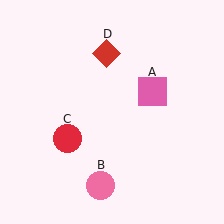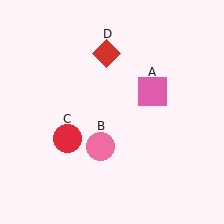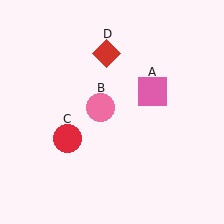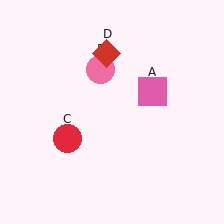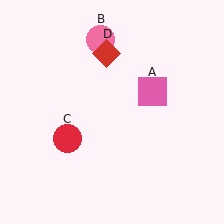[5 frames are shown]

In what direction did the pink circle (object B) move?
The pink circle (object B) moved up.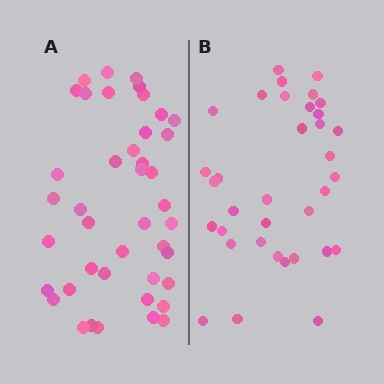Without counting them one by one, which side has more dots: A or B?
Region A (the left region) has more dots.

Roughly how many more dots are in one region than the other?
Region A has roughly 8 or so more dots than region B.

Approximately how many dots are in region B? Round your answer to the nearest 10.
About 40 dots. (The exact count is 35, which rounds to 40.)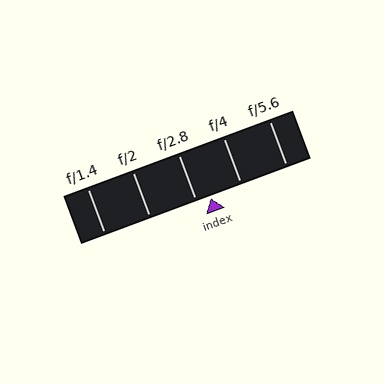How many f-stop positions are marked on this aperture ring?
There are 5 f-stop positions marked.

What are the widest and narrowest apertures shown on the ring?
The widest aperture shown is f/1.4 and the narrowest is f/5.6.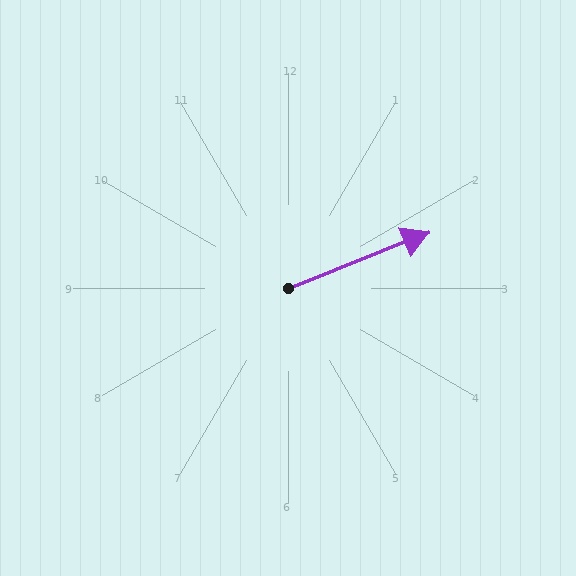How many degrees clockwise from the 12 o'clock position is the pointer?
Approximately 68 degrees.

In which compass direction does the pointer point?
East.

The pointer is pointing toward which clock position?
Roughly 2 o'clock.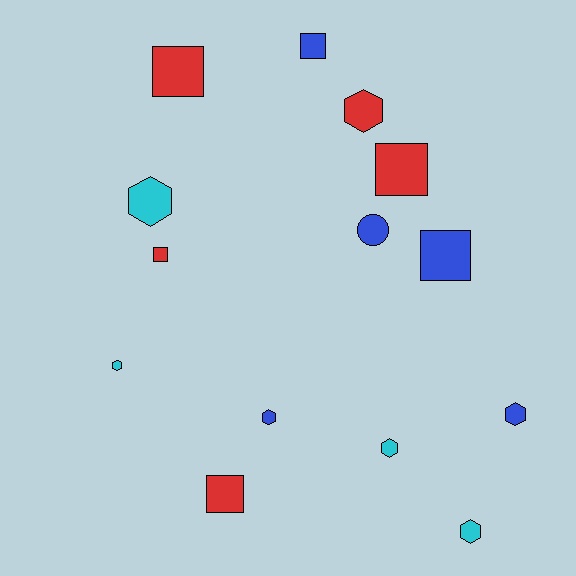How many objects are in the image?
There are 14 objects.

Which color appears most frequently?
Red, with 5 objects.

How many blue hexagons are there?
There are 2 blue hexagons.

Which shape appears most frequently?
Hexagon, with 7 objects.